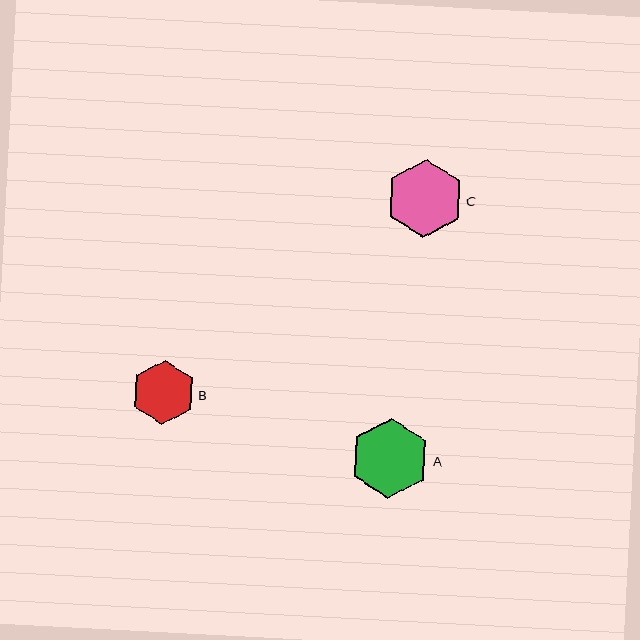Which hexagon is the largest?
Hexagon A is the largest with a size of approximately 80 pixels.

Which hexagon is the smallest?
Hexagon B is the smallest with a size of approximately 65 pixels.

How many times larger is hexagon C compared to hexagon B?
Hexagon C is approximately 1.2 times the size of hexagon B.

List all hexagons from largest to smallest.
From largest to smallest: A, C, B.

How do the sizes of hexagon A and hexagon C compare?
Hexagon A and hexagon C are approximately the same size.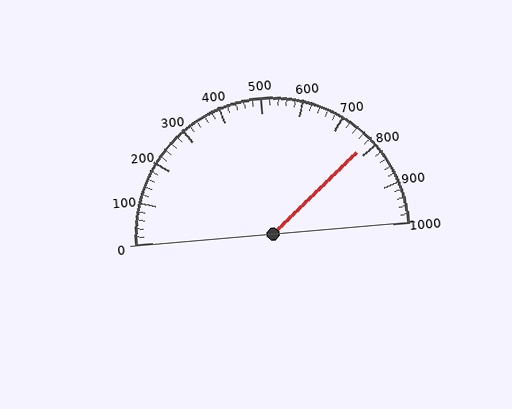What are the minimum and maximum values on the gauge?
The gauge ranges from 0 to 1000.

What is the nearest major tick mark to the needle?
The nearest major tick mark is 800.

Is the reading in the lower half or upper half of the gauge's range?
The reading is in the upper half of the range (0 to 1000).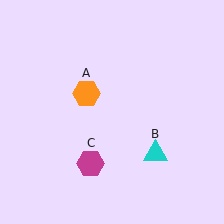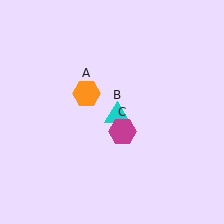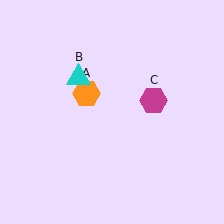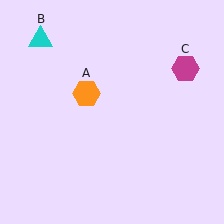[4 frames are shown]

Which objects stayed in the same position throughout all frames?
Orange hexagon (object A) remained stationary.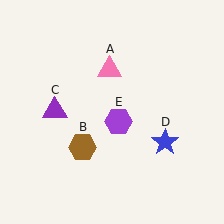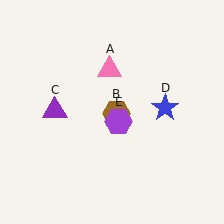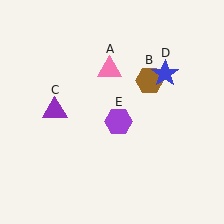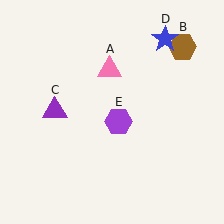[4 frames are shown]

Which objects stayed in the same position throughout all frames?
Pink triangle (object A) and purple triangle (object C) and purple hexagon (object E) remained stationary.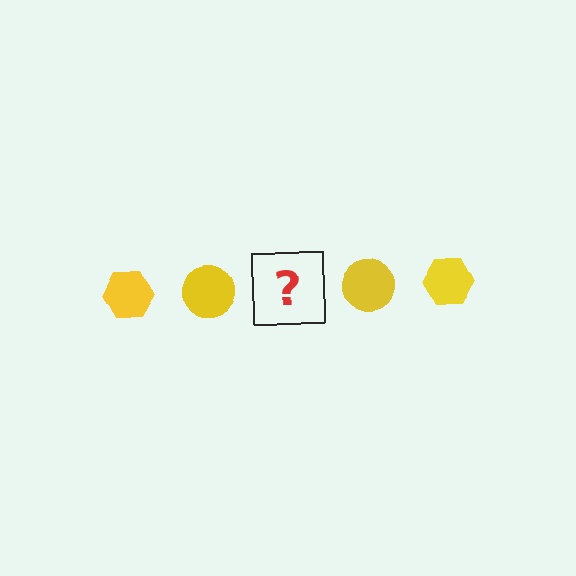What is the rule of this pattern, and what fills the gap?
The rule is that the pattern cycles through hexagon, circle shapes in yellow. The gap should be filled with a yellow hexagon.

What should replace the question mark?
The question mark should be replaced with a yellow hexagon.